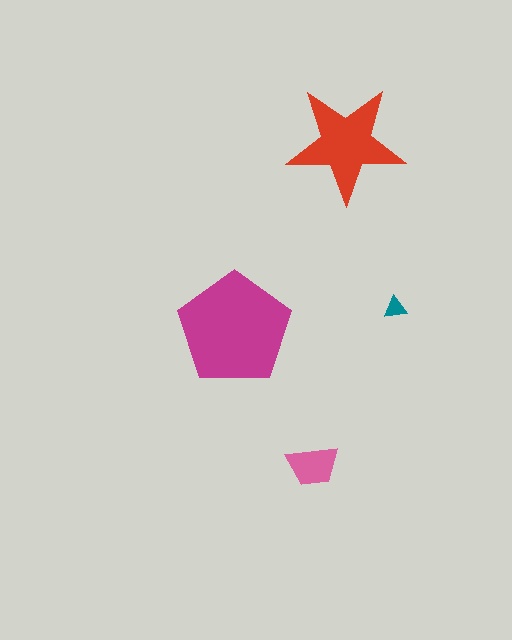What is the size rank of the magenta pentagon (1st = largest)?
1st.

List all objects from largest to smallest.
The magenta pentagon, the red star, the pink trapezoid, the teal triangle.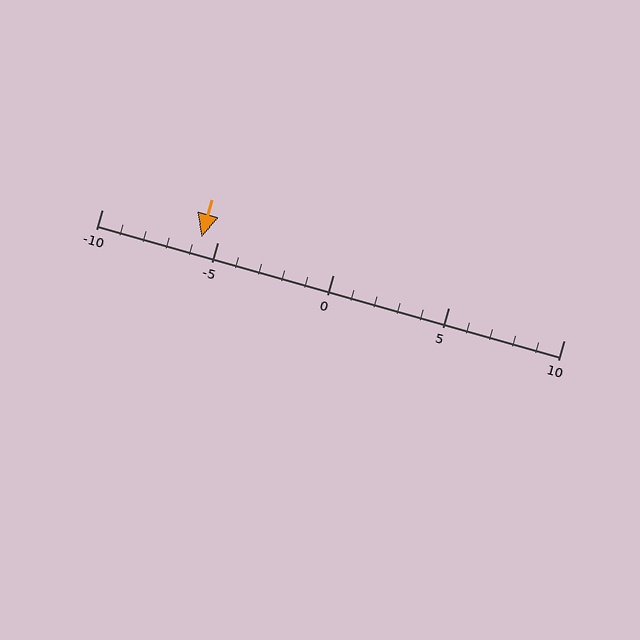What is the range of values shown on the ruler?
The ruler shows values from -10 to 10.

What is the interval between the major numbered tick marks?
The major tick marks are spaced 5 units apart.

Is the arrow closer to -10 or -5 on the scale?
The arrow is closer to -5.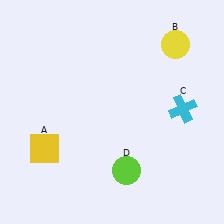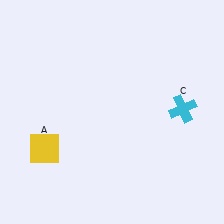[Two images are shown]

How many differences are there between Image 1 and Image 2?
There are 2 differences between the two images.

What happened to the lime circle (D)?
The lime circle (D) was removed in Image 2. It was in the bottom-right area of Image 1.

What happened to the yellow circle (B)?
The yellow circle (B) was removed in Image 2. It was in the top-right area of Image 1.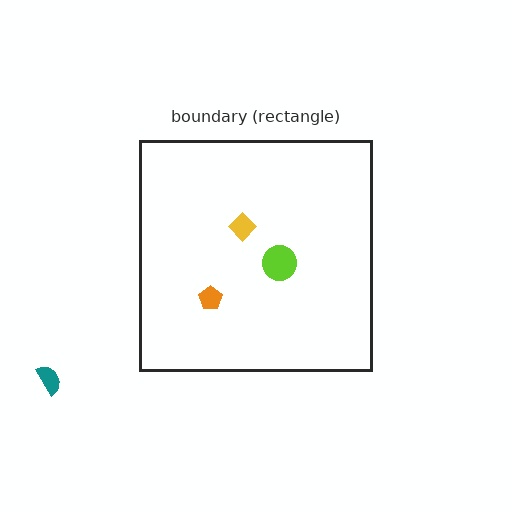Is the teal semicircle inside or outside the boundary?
Outside.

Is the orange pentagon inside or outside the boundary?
Inside.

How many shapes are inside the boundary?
3 inside, 1 outside.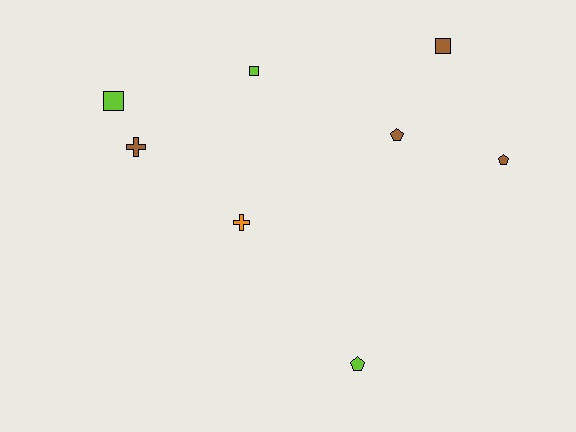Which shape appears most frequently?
Square, with 3 objects.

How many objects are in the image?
There are 8 objects.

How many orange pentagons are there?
There are no orange pentagons.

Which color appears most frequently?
Brown, with 4 objects.